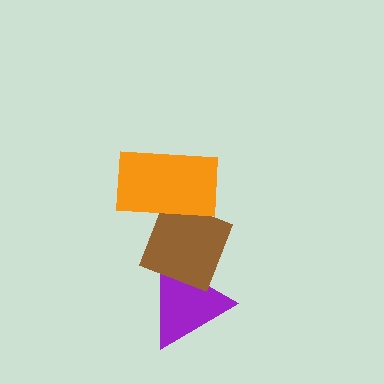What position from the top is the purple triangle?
The purple triangle is 3rd from the top.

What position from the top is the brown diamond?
The brown diamond is 2nd from the top.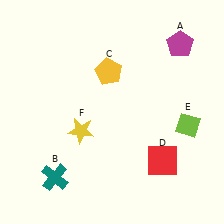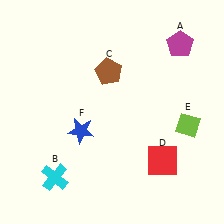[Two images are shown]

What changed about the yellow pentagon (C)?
In Image 1, C is yellow. In Image 2, it changed to brown.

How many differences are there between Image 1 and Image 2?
There are 3 differences between the two images.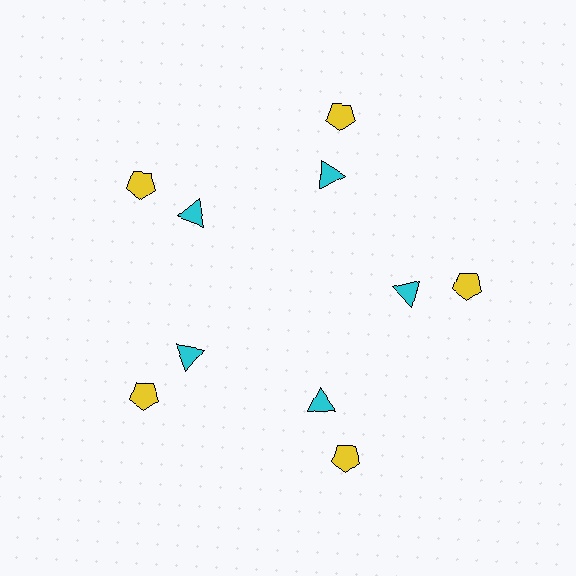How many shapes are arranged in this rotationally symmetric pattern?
There are 10 shapes, arranged in 5 groups of 2.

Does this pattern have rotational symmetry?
Yes, this pattern has 5-fold rotational symmetry. It looks the same after rotating 72 degrees around the center.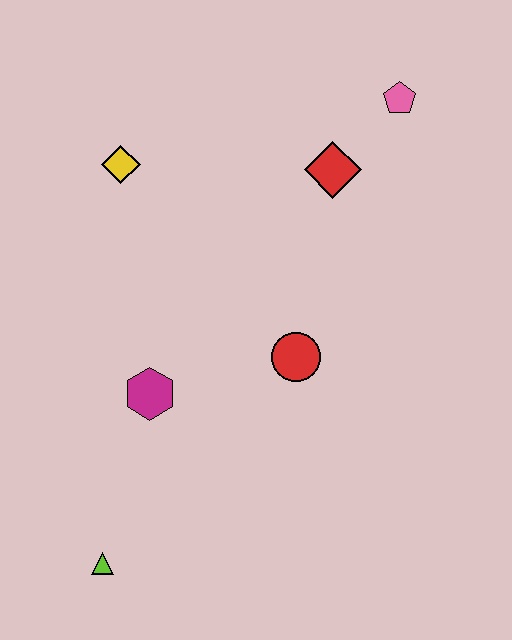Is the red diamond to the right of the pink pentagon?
No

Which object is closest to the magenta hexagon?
The red circle is closest to the magenta hexagon.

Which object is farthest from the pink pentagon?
The lime triangle is farthest from the pink pentagon.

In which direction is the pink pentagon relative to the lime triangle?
The pink pentagon is above the lime triangle.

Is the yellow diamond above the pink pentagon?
No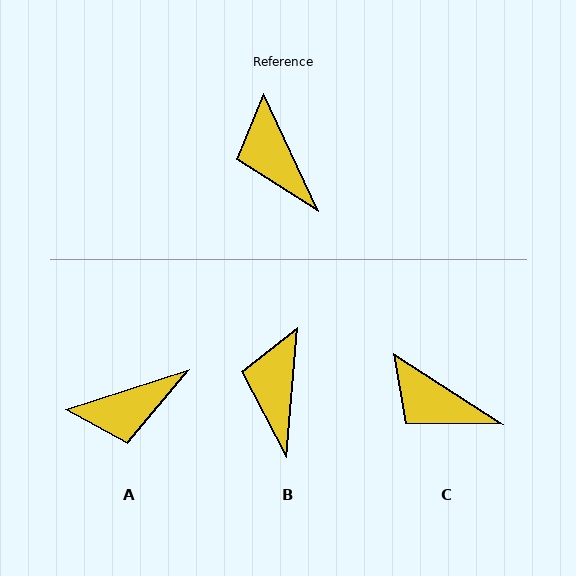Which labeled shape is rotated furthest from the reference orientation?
A, about 83 degrees away.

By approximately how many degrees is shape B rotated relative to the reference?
Approximately 30 degrees clockwise.